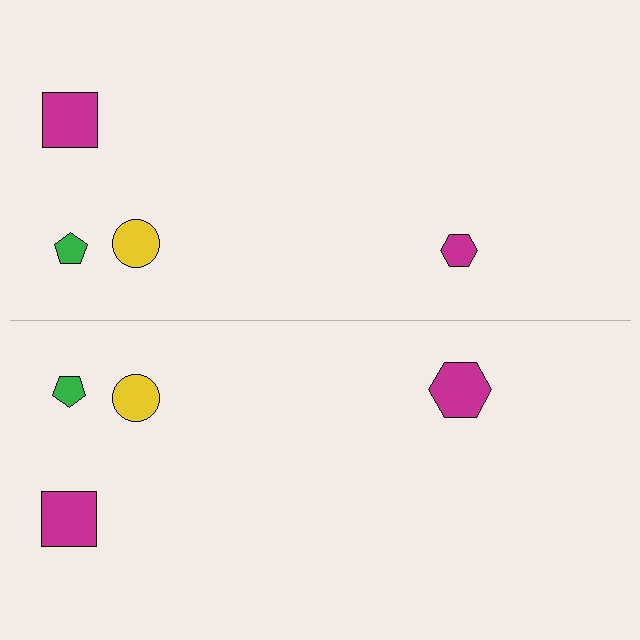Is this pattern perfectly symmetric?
No, the pattern is not perfectly symmetric. The magenta hexagon on the bottom side has a different size than its mirror counterpart.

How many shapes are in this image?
There are 8 shapes in this image.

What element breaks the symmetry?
The magenta hexagon on the bottom side has a different size than its mirror counterpart.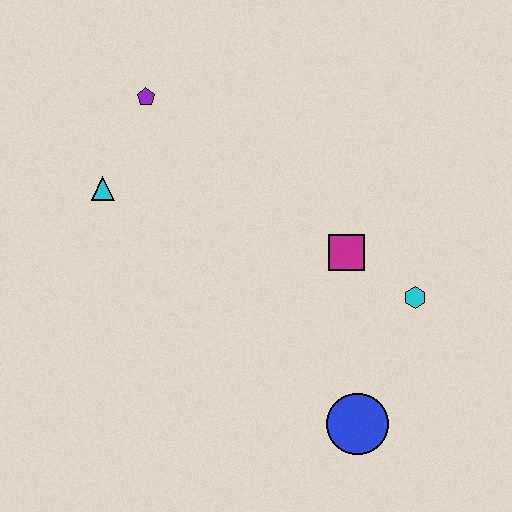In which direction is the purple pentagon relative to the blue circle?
The purple pentagon is above the blue circle.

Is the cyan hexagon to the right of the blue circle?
Yes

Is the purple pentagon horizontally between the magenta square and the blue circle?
No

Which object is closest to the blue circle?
The cyan hexagon is closest to the blue circle.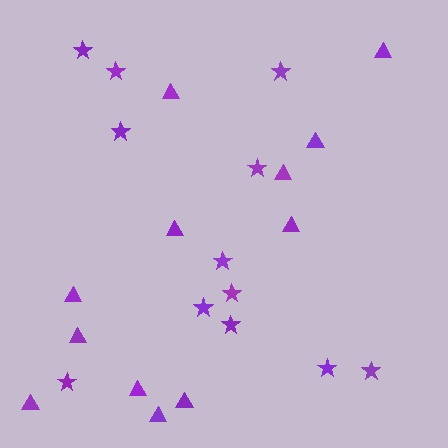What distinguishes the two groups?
There are 2 groups: one group of triangles (12) and one group of stars (12).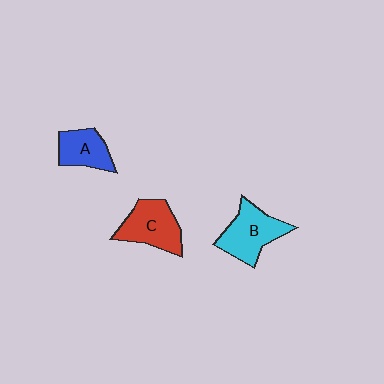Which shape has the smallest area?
Shape A (blue).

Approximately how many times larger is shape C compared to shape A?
Approximately 1.3 times.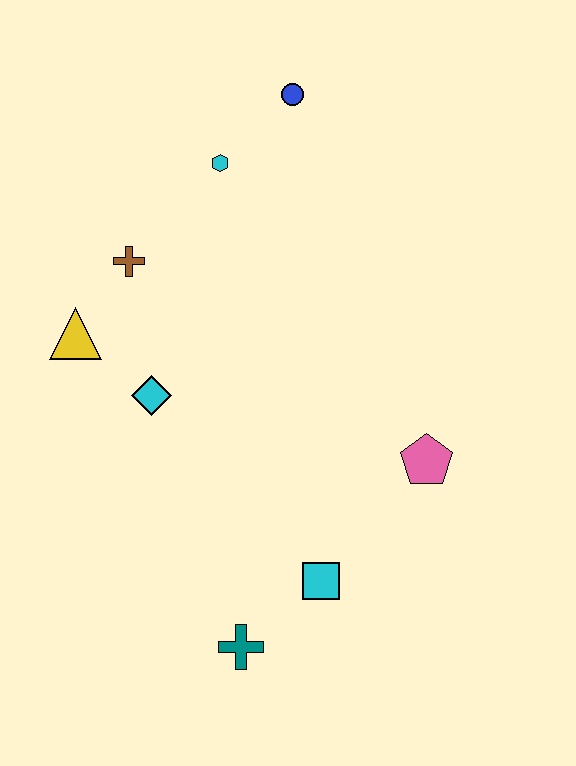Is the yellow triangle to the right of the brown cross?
No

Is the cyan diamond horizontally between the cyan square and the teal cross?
No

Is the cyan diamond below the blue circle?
Yes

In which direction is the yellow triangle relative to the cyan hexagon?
The yellow triangle is below the cyan hexagon.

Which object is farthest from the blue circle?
The teal cross is farthest from the blue circle.